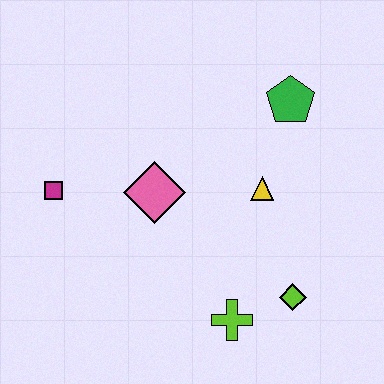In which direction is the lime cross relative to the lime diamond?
The lime cross is to the left of the lime diamond.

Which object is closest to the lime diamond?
The lime cross is closest to the lime diamond.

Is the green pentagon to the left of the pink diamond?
No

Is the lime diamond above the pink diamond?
No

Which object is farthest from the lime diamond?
The magenta square is farthest from the lime diamond.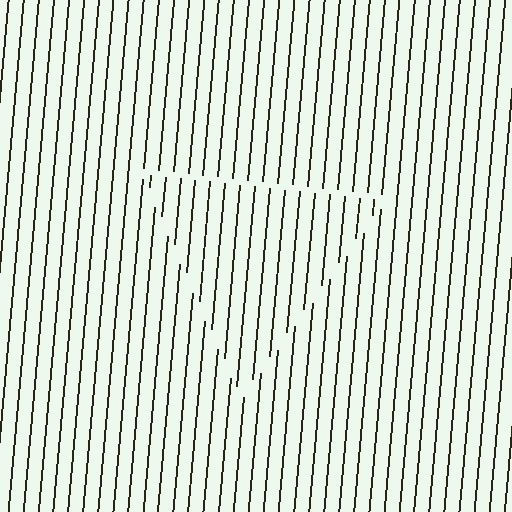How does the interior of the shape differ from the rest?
The interior of the shape contains the same grating, shifted by half a period — the contour is defined by the phase discontinuity where line-ends from the inner and outer gratings abut.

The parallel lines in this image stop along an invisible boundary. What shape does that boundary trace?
An illusory triangle. The interior of the shape contains the same grating, shifted by half a period — the contour is defined by the phase discontinuity where line-ends from the inner and outer gratings abut.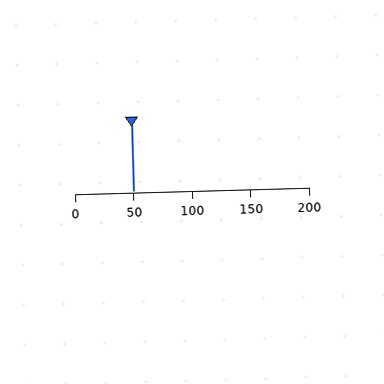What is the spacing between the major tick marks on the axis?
The major ticks are spaced 50 apart.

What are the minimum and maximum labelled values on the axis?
The axis runs from 0 to 200.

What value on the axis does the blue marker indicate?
The marker indicates approximately 50.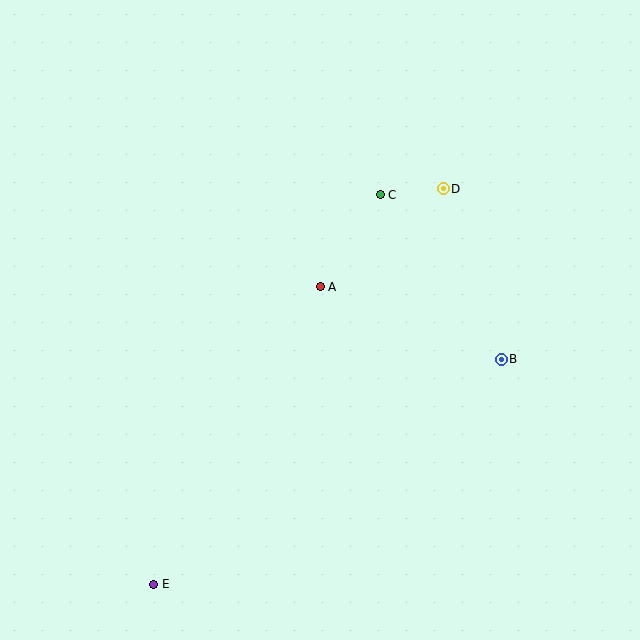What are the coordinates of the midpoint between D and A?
The midpoint between D and A is at (382, 238).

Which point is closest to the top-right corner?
Point D is closest to the top-right corner.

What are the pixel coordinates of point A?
Point A is at (320, 287).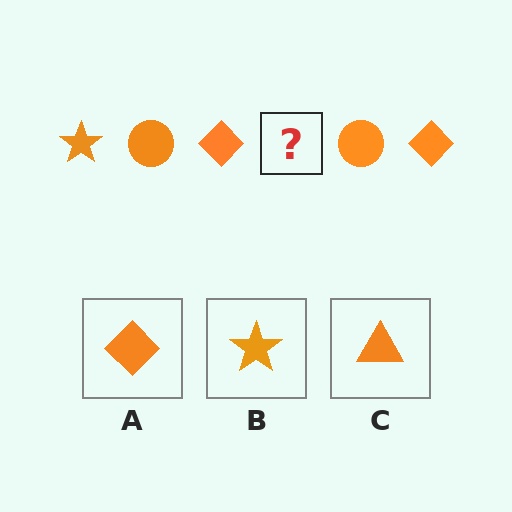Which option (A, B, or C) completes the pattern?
B.